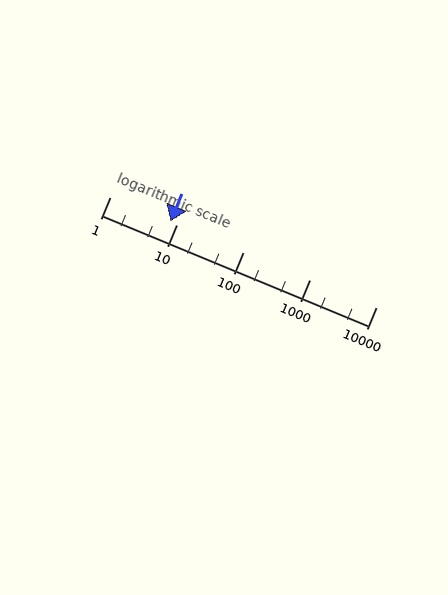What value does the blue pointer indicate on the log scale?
The pointer indicates approximately 8.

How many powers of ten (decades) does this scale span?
The scale spans 4 decades, from 1 to 10000.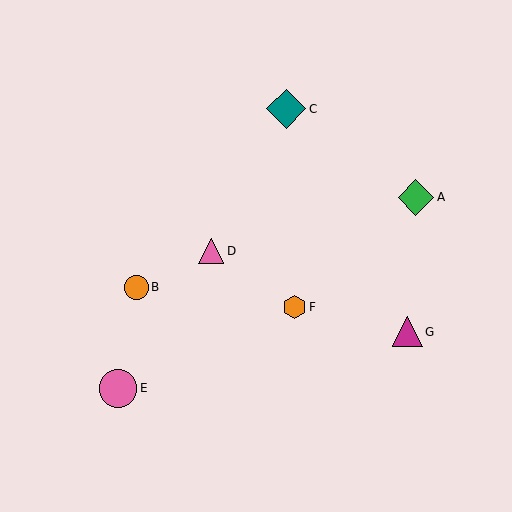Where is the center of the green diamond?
The center of the green diamond is at (416, 197).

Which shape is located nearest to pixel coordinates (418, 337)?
The magenta triangle (labeled G) at (408, 332) is nearest to that location.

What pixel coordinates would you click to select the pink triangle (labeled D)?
Click at (211, 251) to select the pink triangle D.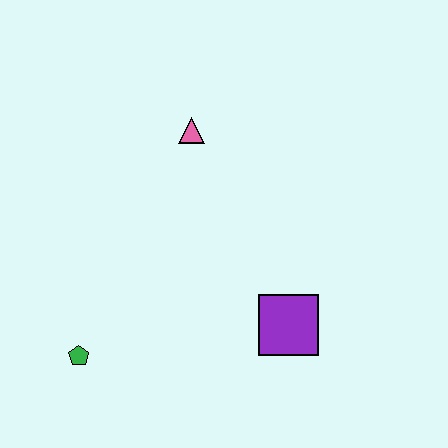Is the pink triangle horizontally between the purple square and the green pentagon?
Yes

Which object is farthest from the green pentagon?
The pink triangle is farthest from the green pentagon.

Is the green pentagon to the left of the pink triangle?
Yes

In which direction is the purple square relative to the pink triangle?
The purple square is below the pink triangle.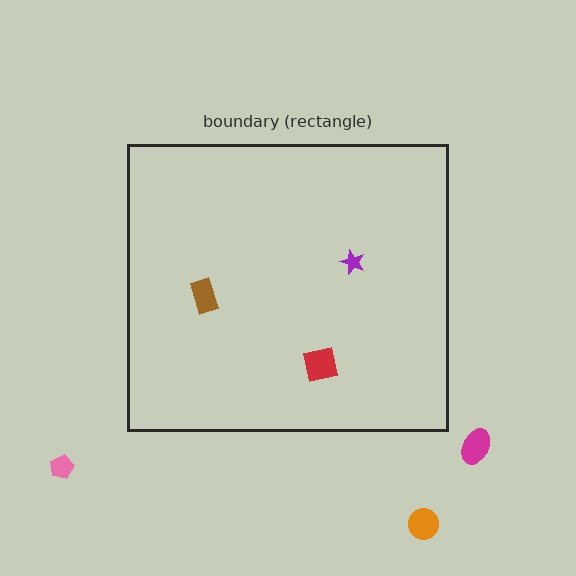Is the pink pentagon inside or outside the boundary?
Outside.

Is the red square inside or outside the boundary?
Inside.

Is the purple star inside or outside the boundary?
Inside.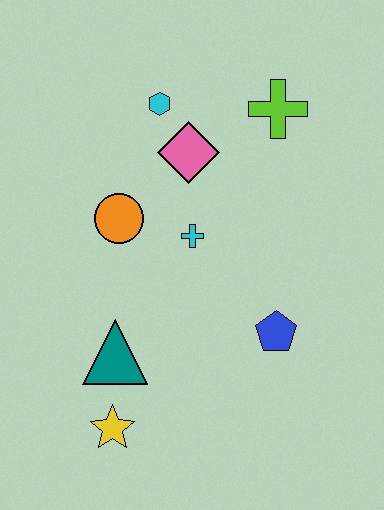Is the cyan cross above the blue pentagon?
Yes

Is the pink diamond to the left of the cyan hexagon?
No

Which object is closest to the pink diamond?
The cyan hexagon is closest to the pink diamond.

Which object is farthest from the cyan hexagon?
The yellow star is farthest from the cyan hexagon.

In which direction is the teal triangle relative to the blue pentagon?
The teal triangle is to the left of the blue pentagon.